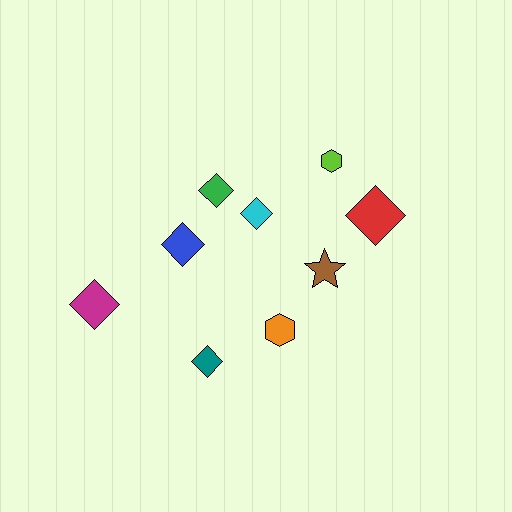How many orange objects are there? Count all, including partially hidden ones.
There is 1 orange object.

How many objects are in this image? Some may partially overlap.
There are 9 objects.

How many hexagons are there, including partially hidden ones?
There are 2 hexagons.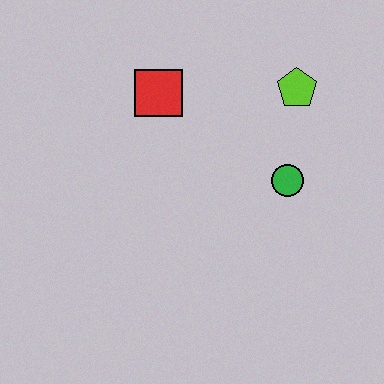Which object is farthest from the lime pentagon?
The red square is farthest from the lime pentagon.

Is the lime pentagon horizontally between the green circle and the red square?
No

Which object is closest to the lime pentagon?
The green circle is closest to the lime pentagon.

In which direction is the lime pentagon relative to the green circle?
The lime pentagon is above the green circle.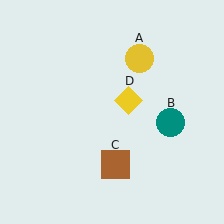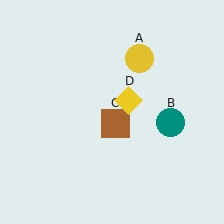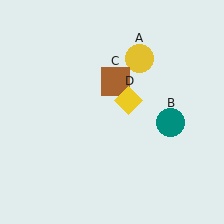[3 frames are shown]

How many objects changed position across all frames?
1 object changed position: brown square (object C).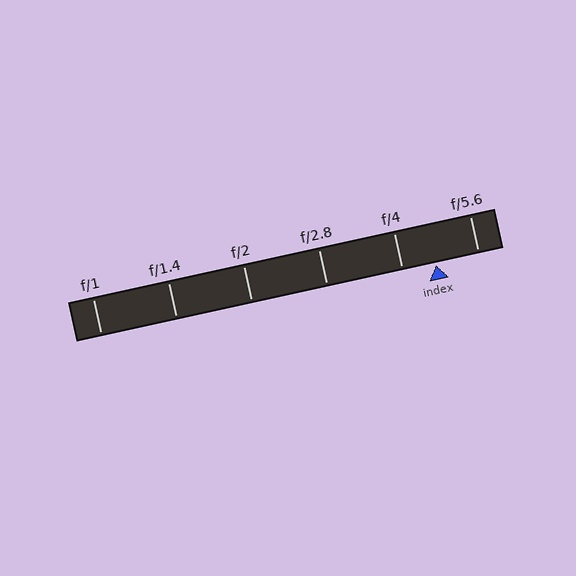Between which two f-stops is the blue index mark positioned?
The index mark is between f/4 and f/5.6.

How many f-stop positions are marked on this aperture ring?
There are 6 f-stop positions marked.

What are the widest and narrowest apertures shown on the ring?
The widest aperture shown is f/1 and the narrowest is f/5.6.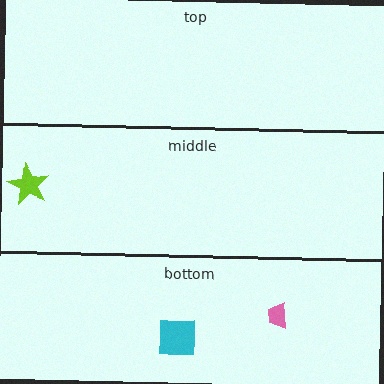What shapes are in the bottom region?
The pink trapezoid, the cyan square.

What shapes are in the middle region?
The lime star.